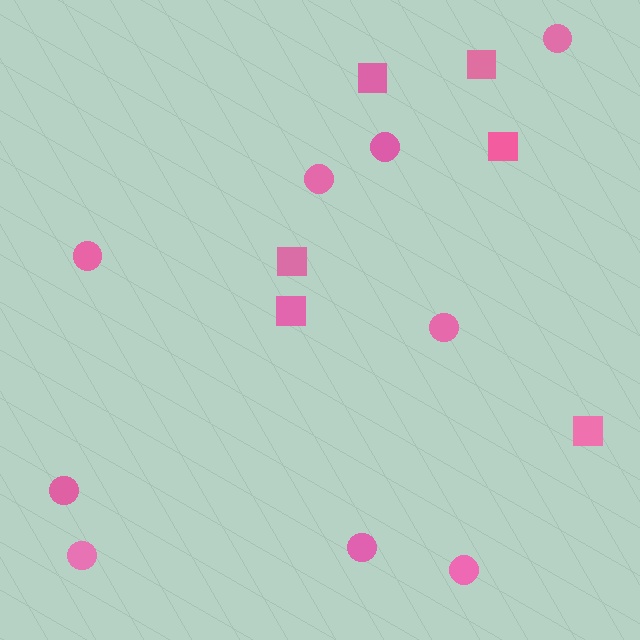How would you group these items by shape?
There are 2 groups: one group of squares (6) and one group of circles (9).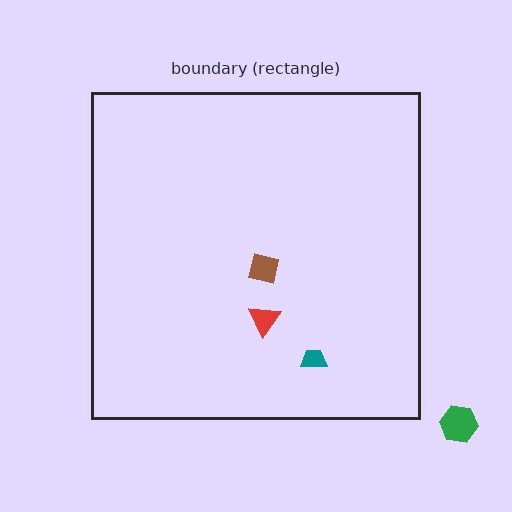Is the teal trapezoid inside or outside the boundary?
Inside.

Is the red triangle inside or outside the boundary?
Inside.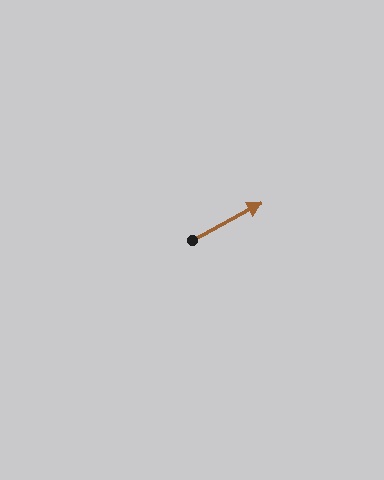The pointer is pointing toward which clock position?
Roughly 2 o'clock.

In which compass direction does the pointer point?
Northeast.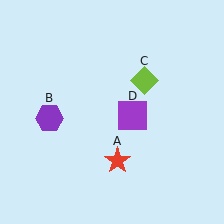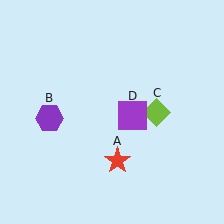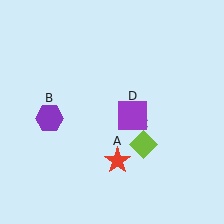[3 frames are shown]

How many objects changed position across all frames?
1 object changed position: lime diamond (object C).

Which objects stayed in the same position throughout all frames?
Red star (object A) and purple hexagon (object B) and purple square (object D) remained stationary.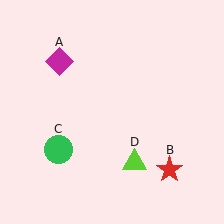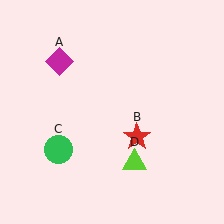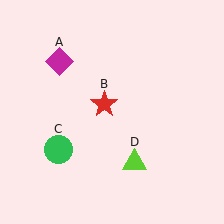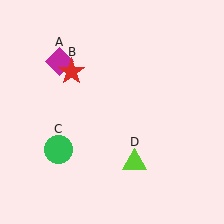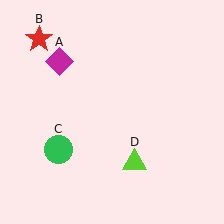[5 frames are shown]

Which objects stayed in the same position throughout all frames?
Magenta diamond (object A) and green circle (object C) and lime triangle (object D) remained stationary.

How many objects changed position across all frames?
1 object changed position: red star (object B).